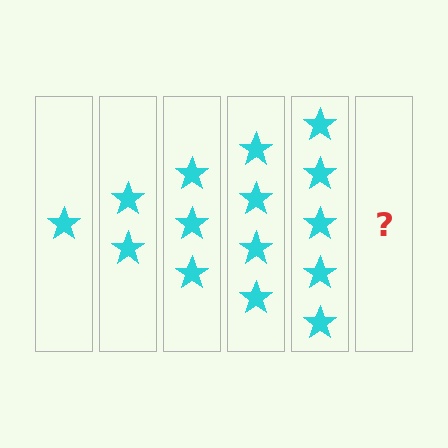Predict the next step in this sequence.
The next step is 6 stars.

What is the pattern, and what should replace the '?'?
The pattern is that each step adds one more star. The '?' should be 6 stars.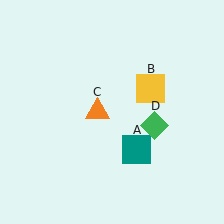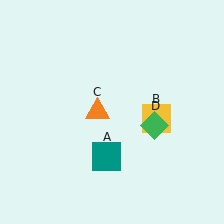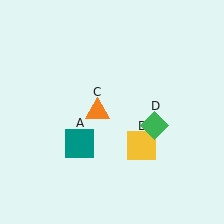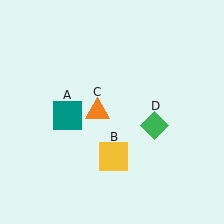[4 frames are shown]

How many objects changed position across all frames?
2 objects changed position: teal square (object A), yellow square (object B).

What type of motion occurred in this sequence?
The teal square (object A), yellow square (object B) rotated clockwise around the center of the scene.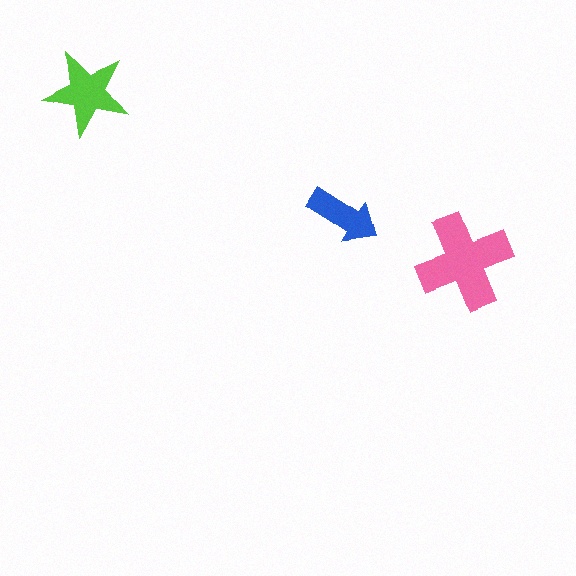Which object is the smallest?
The blue arrow.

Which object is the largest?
The pink cross.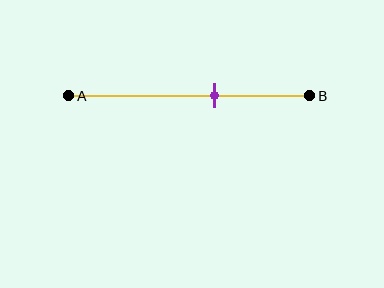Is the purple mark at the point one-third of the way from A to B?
No, the mark is at about 60% from A, not at the 33% one-third point.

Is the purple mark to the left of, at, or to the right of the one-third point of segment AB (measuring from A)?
The purple mark is to the right of the one-third point of segment AB.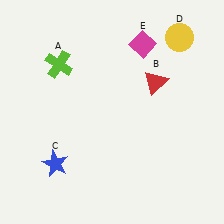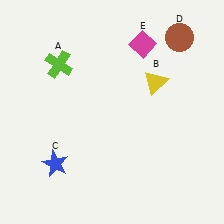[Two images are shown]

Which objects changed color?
B changed from red to yellow. D changed from yellow to brown.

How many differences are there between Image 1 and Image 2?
There are 2 differences between the two images.